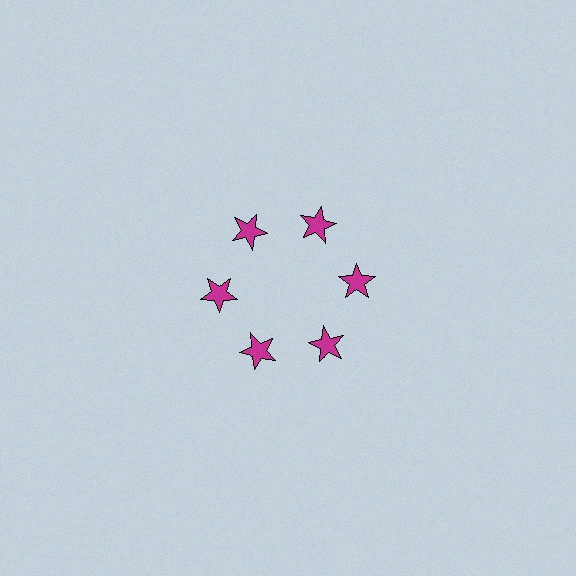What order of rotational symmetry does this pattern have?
This pattern has 6-fold rotational symmetry.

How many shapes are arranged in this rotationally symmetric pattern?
There are 6 shapes, arranged in 6 groups of 1.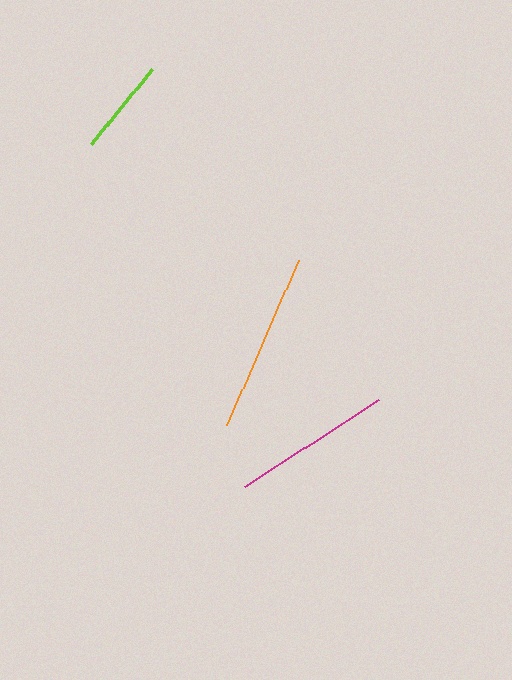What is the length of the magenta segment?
The magenta segment is approximately 160 pixels long.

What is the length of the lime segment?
The lime segment is approximately 96 pixels long.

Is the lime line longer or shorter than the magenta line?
The magenta line is longer than the lime line.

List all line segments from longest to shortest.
From longest to shortest: orange, magenta, lime.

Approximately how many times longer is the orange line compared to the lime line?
The orange line is approximately 1.8 times the length of the lime line.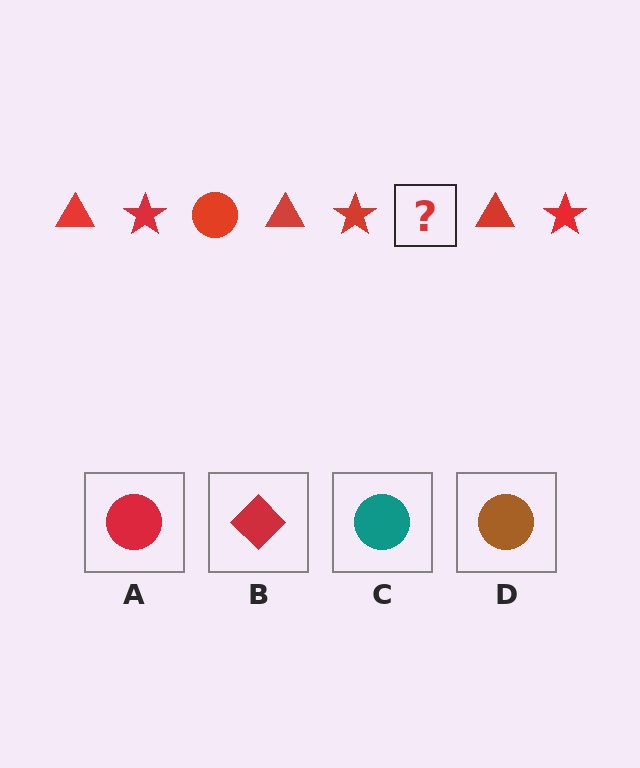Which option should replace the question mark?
Option A.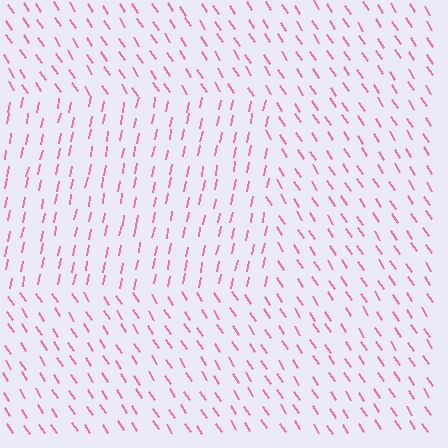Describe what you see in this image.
The image is filled with small pink line segments. A rectangle region in the image has lines oriented differently from the surrounding lines, creating a visible texture boundary.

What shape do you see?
I see a rectangle.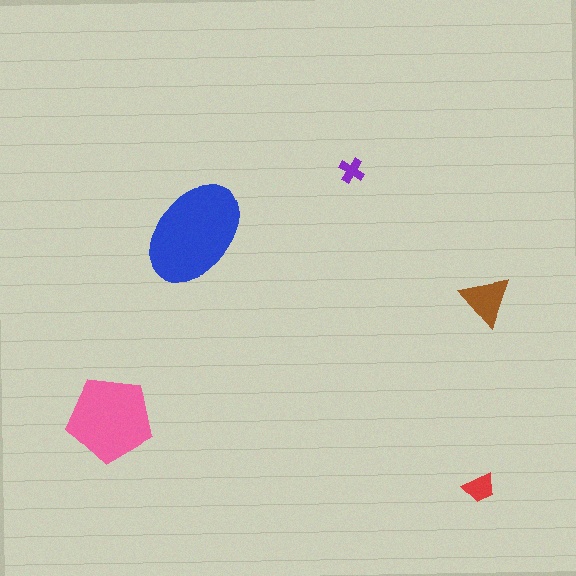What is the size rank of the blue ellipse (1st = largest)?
1st.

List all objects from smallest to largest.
The purple cross, the red trapezoid, the brown triangle, the pink pentagon, the blue ellipse.